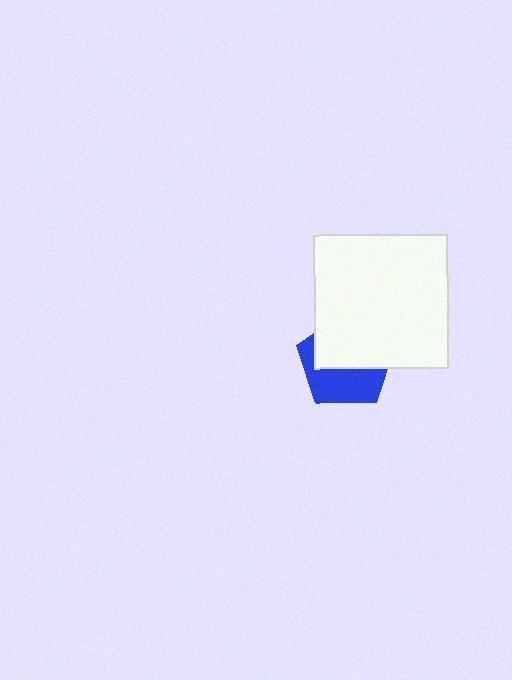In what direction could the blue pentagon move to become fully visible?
The blue pentagon could move down. That would shift it out from behind the white square entirely.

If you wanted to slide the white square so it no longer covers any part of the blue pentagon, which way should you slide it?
Slide it up — that is the most direct way to separate the two shapes.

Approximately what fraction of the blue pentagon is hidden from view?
Roughly 55% of the blue pentagon is hidden behind the white square.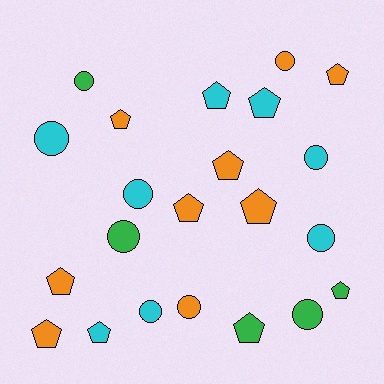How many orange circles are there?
There are 2 orange circles.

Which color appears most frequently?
Orange, with 9 objects.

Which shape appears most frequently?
Pentagon, with 12 objects.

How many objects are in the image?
There are 22 objects.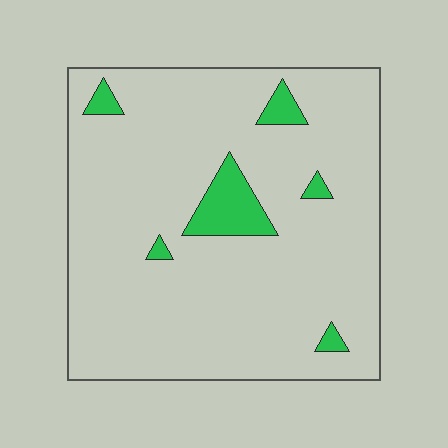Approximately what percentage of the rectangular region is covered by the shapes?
Approximately 10%.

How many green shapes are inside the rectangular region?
6.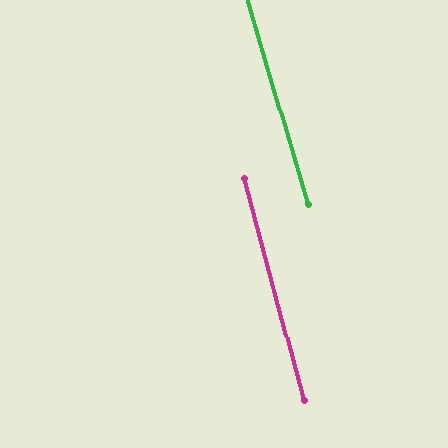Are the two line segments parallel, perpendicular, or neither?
Parallel — their directions differ by only 1.5°.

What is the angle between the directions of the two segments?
Approximately 1 degree.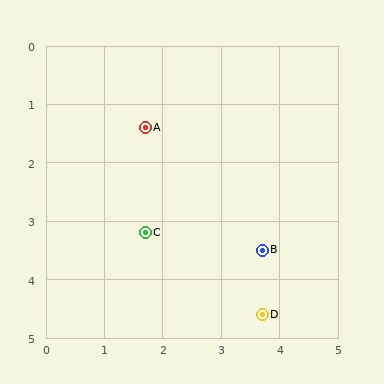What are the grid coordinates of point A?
Point A is at approximately (1.7, 1.4).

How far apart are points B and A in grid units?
Points B and A are about 2.9 grid units apart.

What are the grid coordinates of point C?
Point C is at approximately (1.7, 3.2).